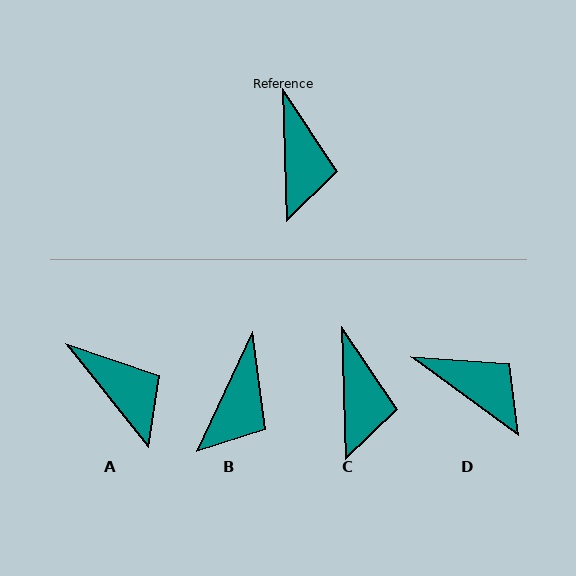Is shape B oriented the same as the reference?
No, it is off by about 27 degrees.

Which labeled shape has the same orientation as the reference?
C.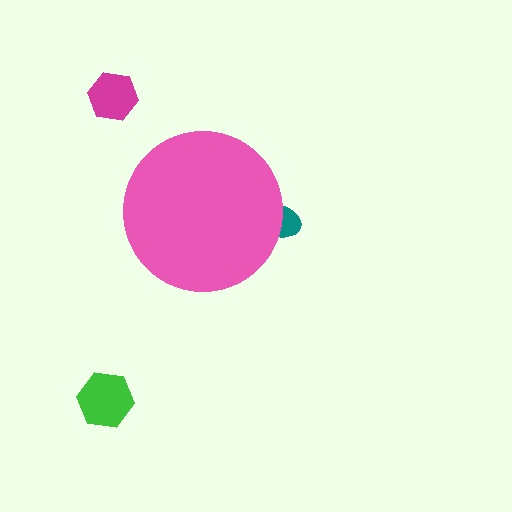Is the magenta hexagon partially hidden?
No, the magenta hexagon is fully visible.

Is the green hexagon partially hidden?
No, the green hexagon is fully visible.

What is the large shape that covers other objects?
A pink circle.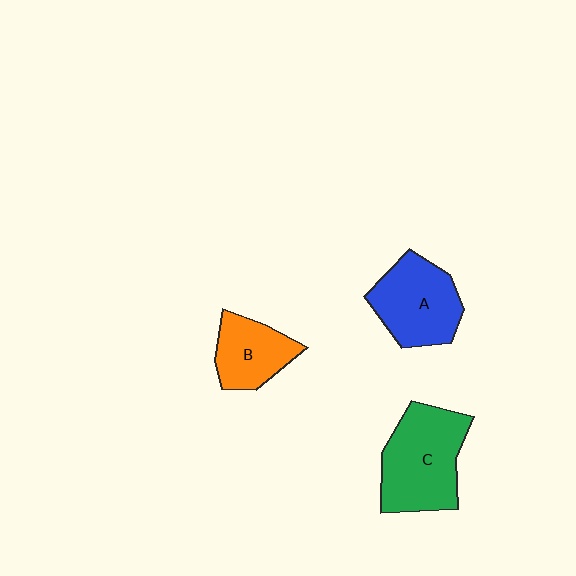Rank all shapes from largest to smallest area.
From largest to smallest: C (green), A (blue), B (orange).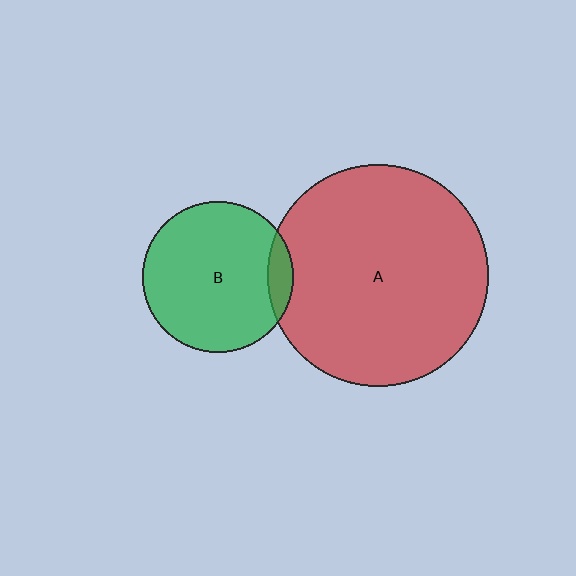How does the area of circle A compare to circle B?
Approximately 2.2 times.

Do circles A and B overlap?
Yes.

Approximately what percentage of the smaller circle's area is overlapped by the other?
Approximately 10%.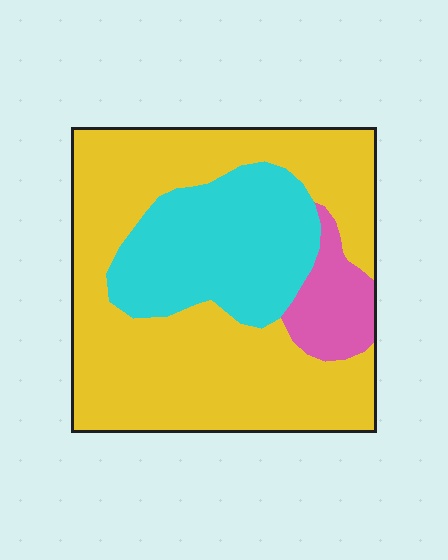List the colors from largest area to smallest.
From largest to smallest: yellow, cyan, pink.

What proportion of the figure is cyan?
Cyan takes up about one quarter (1/4) of the figure.